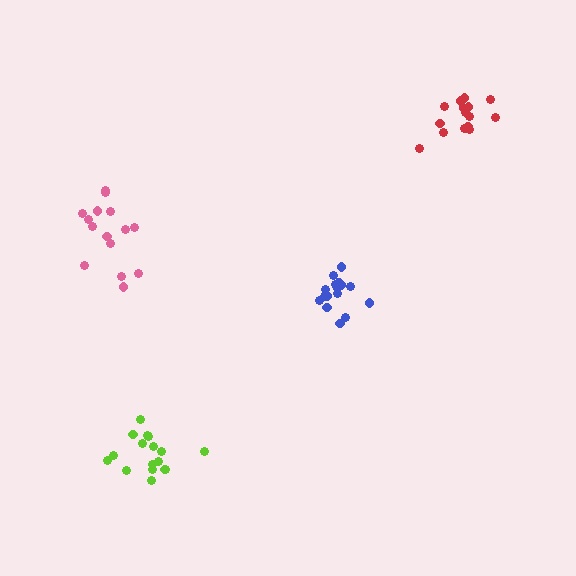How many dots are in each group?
Group 1: 16 dots, Group 2: 16 dots, Group 3: 15 dots, Group 4: 17 dots (64 total).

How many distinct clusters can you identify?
There are 4 distinct clusters.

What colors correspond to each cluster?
The clusters are colored: red, blue, pink, lime.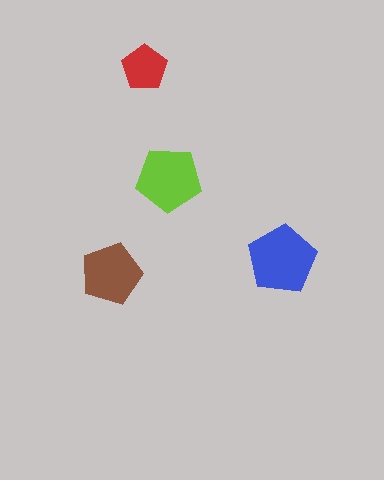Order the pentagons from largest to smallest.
the blue one, the lime one, the brown one, the red one.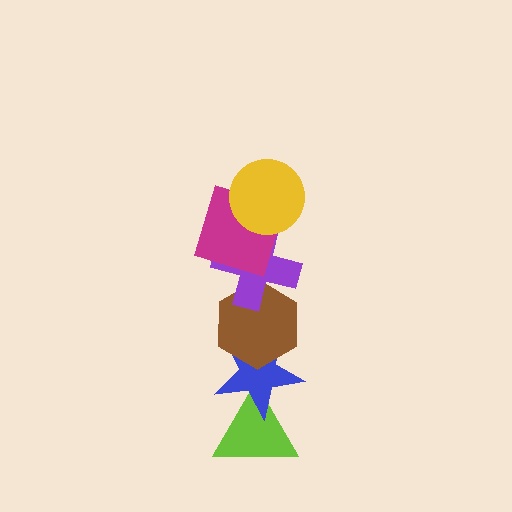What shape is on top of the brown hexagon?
The purple cross is on top of the brown hexagon.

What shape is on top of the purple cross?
The magenta square is on top of the purple cross.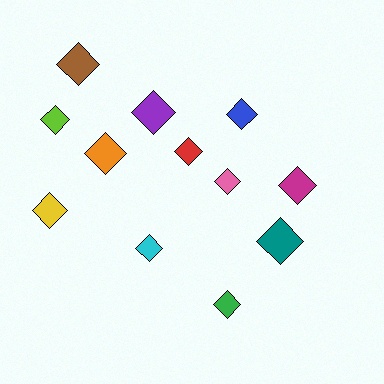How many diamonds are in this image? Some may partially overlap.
There are 12 diamonds.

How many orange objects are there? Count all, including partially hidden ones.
There is 1 orange object.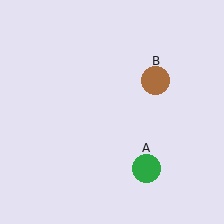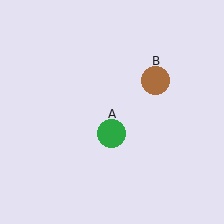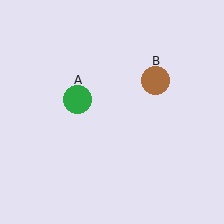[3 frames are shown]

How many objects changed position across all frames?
1 object changed position: green circle (object A).